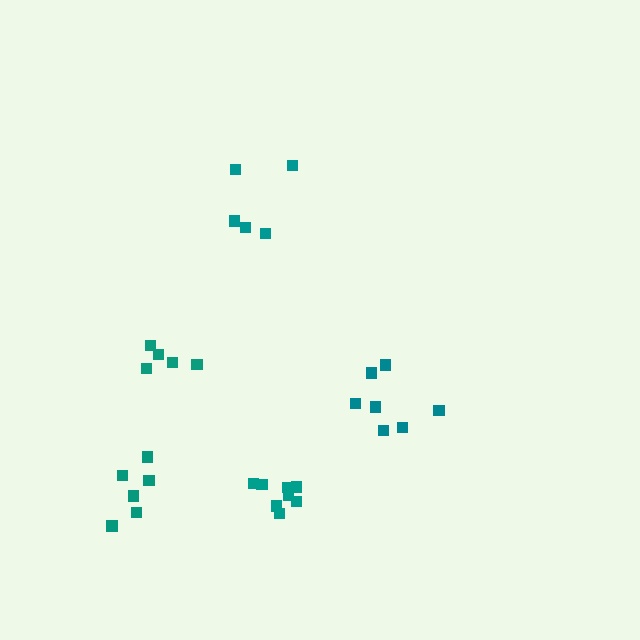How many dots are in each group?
Group 1: 6 dots, Group 2: 5 dots, Group 3: 8 dots, Group 4: 7 dots, Group 5: 6 dots (32 total).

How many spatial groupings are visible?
There are 5 spatial groupings.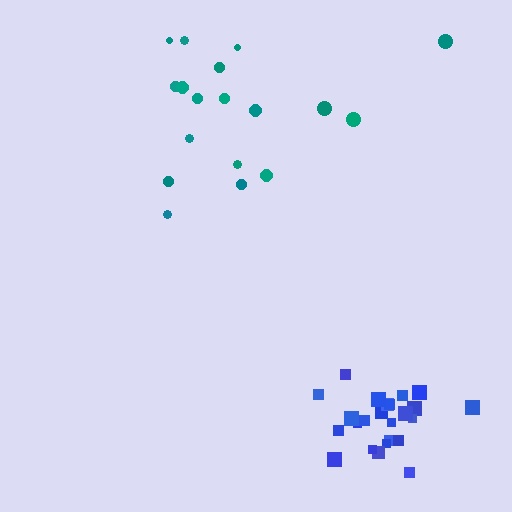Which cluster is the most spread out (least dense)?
Teal.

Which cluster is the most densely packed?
Blue.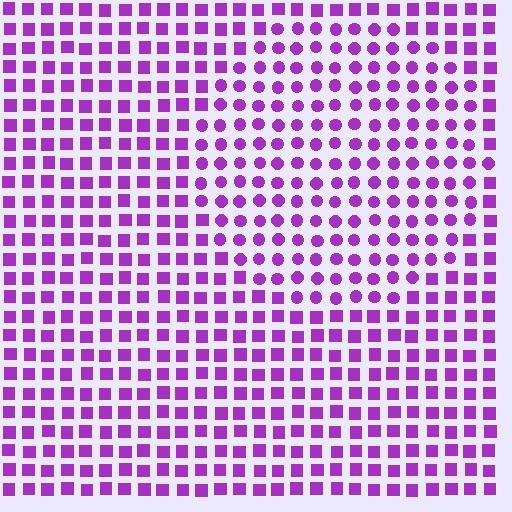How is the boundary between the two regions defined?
The boundary is defined by a change in element shape: circles inside vs. squares outside. All elements share the same color and spacing.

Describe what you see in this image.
The image is filled with small purple elements arranged in a uniform grid. A circle-shaped region contains circles, while the surrounding area contains squares. The boundary is defined purely by the change in element shape.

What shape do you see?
I see a circle.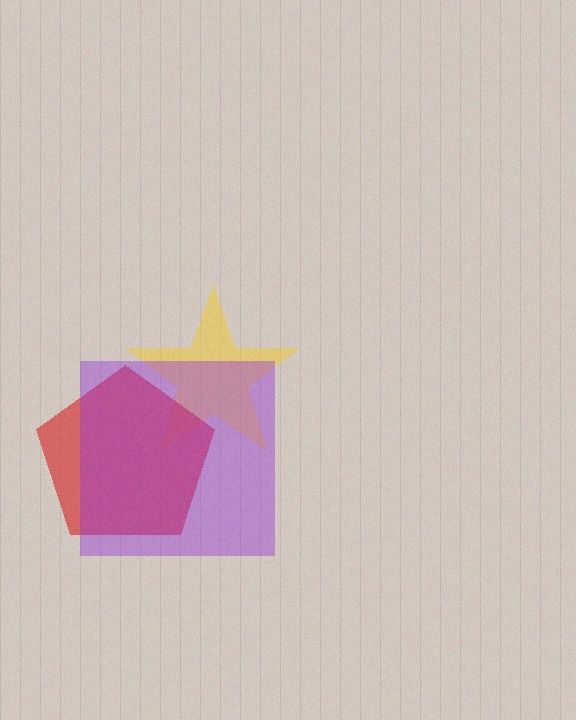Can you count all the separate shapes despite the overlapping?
Yes, there are 3 separate shapes.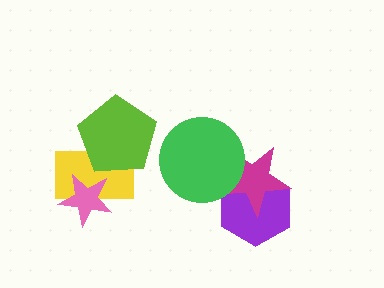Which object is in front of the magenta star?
The green circle is in front of the magenta star.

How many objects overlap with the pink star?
1 object overlaps with the pink star.